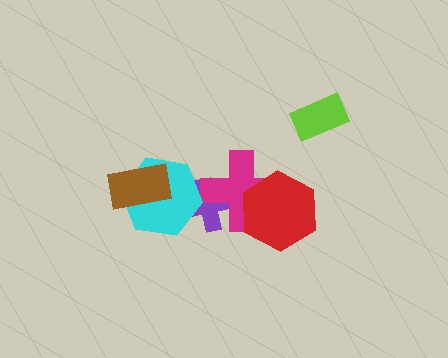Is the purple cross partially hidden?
Yes, it is partially covered by another shape.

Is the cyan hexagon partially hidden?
Yes, it is partially covered by another shape.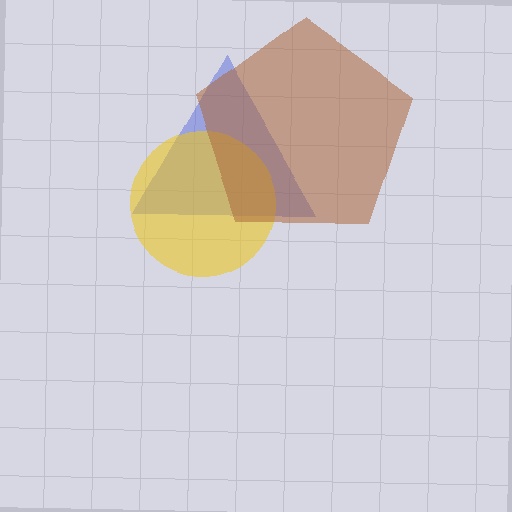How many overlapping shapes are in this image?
There are 3 overlapping shapes in the image.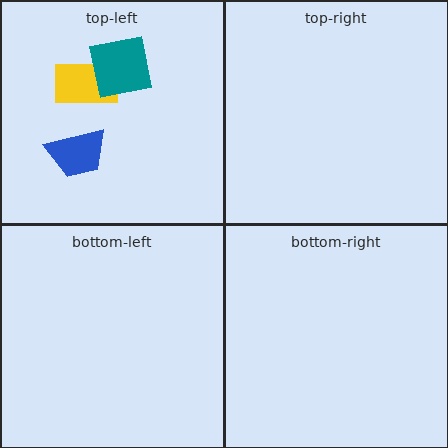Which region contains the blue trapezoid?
The top-left region.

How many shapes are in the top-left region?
3.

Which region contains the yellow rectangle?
The top-left region.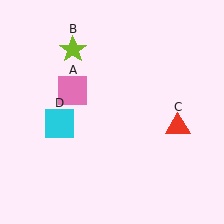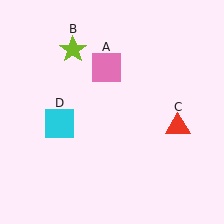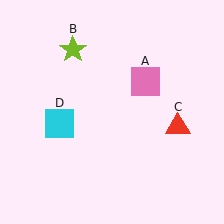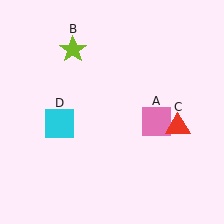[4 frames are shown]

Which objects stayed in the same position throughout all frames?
Lime star (object B) and red triangle (object C) and cyan square (object D) remained stationary.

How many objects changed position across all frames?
1 object changed position: pink square (object A).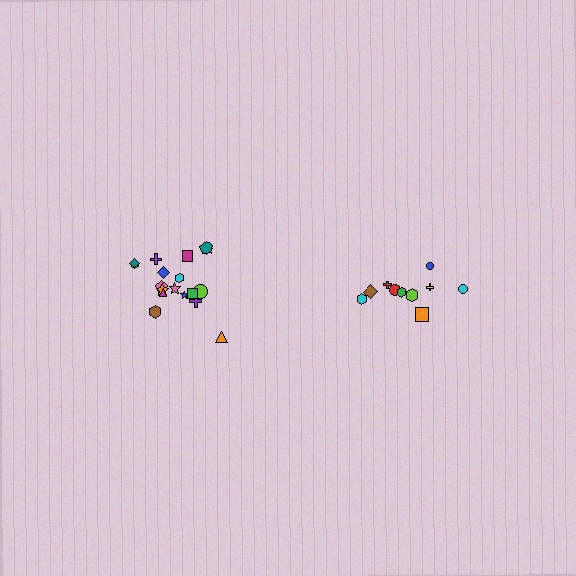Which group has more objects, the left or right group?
The left group.